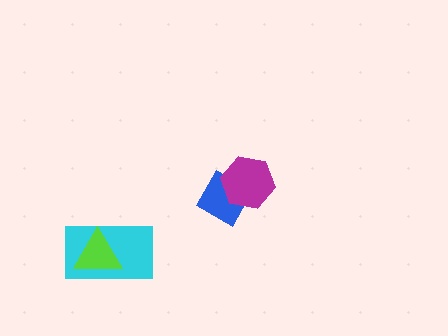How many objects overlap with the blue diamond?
1 object overlaps with the blue diamond.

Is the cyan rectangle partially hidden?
Yes, it is partially covered by another shape.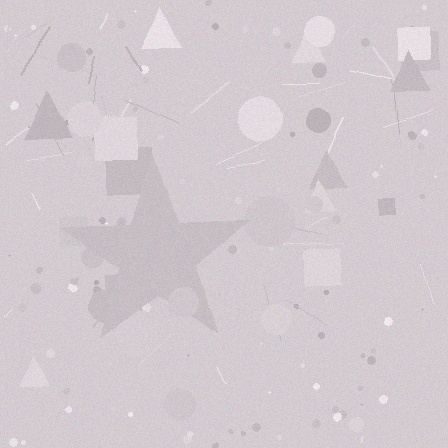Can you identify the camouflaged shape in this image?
The camouflaged shape is a star.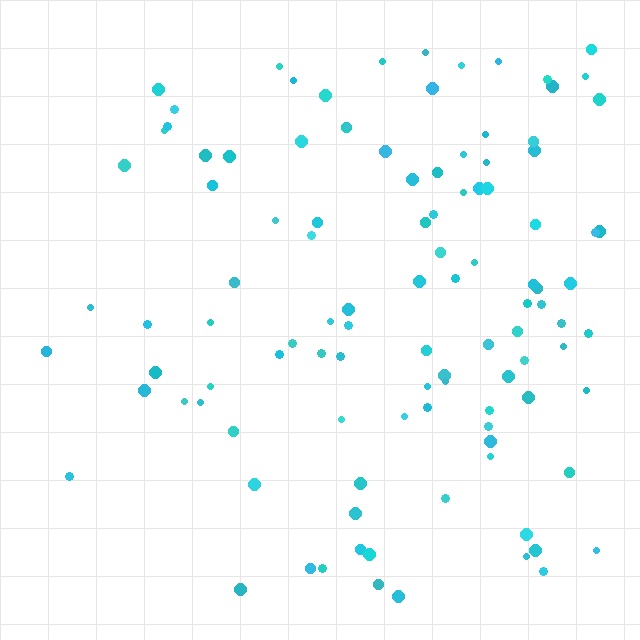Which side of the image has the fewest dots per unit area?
The left.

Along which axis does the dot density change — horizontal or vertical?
Horizontal.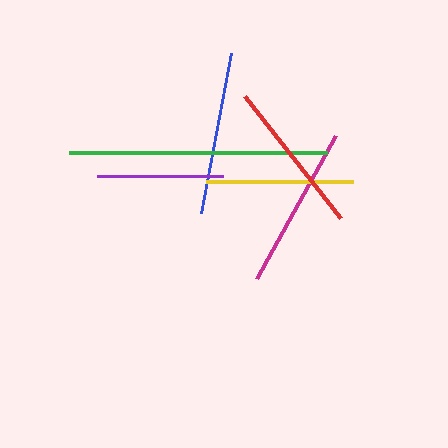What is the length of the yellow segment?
The yellow segment is approximately 147 pixels long.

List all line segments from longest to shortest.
From longest to shortest: green, magenta, blue, red, yellow, purple.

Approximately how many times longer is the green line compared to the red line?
The green line is approximately 1.7 times the length of the red line.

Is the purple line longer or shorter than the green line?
The green line is longer than the purple line.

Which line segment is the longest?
The green line is the longest at approximately 258 pixels.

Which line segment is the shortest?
The purple line is the shortest at approximately 125 pixels.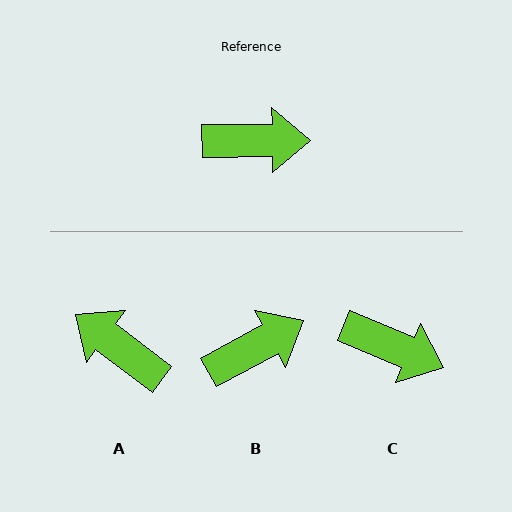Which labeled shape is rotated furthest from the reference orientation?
A, about 142 degrees away.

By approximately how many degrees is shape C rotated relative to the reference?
Approximately 23 degrees clockwise.